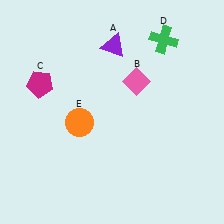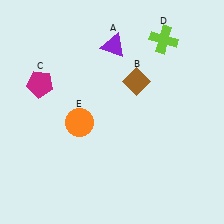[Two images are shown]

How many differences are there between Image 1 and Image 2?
There are 2 differences between the two images.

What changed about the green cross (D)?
In Image 1, D is green. In Image 2, it changed to lime.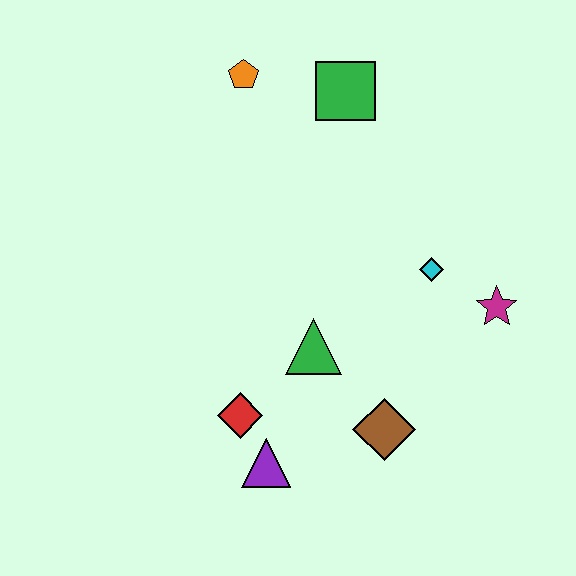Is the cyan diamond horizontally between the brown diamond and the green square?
No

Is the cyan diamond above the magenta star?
Yes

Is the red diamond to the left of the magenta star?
Yes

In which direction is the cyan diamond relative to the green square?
The cyan diamond is below the green square.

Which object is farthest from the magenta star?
The orange pentagon is farthest from the magenta star.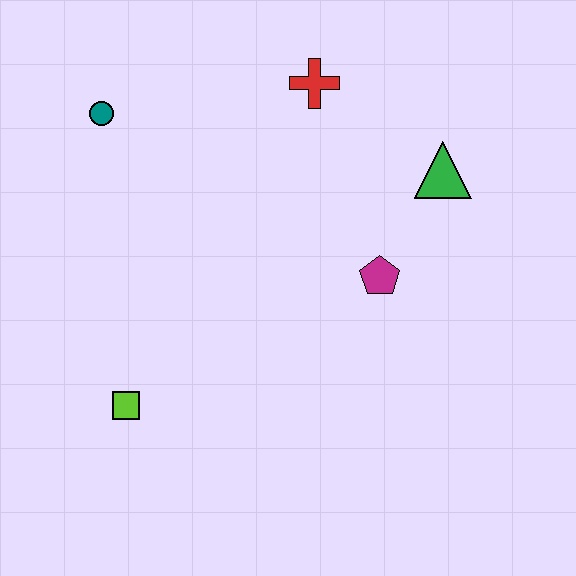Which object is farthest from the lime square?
The green triangle is farthest from the lime square.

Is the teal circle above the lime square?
Yes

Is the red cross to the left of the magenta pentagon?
Yes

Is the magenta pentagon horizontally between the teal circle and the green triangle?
Yes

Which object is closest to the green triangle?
The magenta pentagon is closest to the green triangle.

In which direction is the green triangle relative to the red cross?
The green triangle is to the right of the red cross.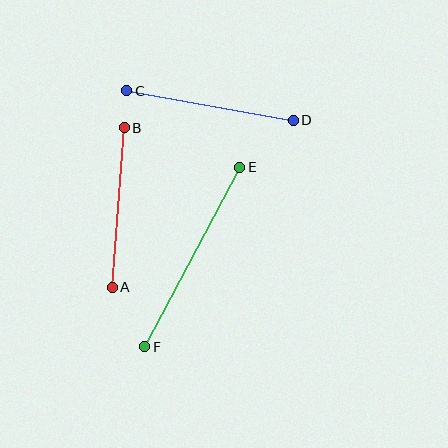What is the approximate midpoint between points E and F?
The midpoint is at approximately (192, 257) pixels.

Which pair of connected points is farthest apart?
Points E and F are farthest apart.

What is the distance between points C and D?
The distance is approximately 169 pixels.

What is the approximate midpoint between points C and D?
The midpoint is at approximately (210, 105) pixels.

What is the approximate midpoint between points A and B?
The midpoint is at approximately (118, 207) pixels.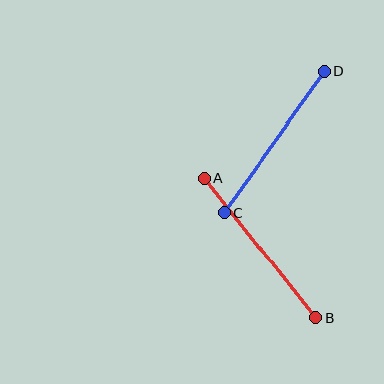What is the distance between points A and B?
The distance is approximately 179 pixels.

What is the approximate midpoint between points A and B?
The midpoint is at approximately (260, 248) pixels.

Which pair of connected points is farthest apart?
Points A and B are farthest apart.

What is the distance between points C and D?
The distance is approximately 173 pixels.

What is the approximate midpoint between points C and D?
The midpoint is at approximately (274, 142) pixels.